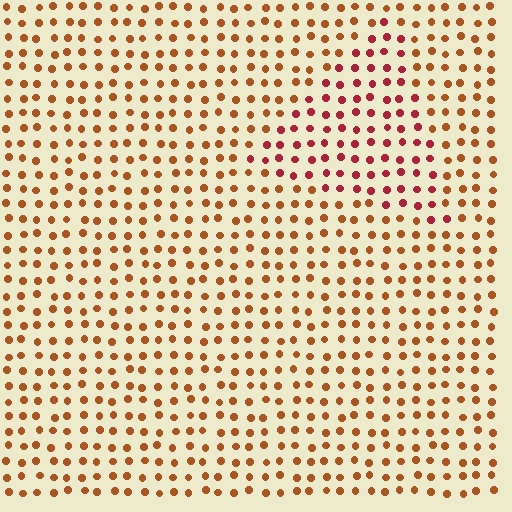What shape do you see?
I see a triangle.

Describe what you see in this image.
The image is filled with small brown elements in a uniform arrangement. A triangle-shaped region is visible where the elements are tinted to a slightly different hue, forming a subtle color boundary.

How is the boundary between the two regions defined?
The boundary is defined purely by a slight shift in hue (about 34 degrees). Spacing, size, and orientation are identical on both sides.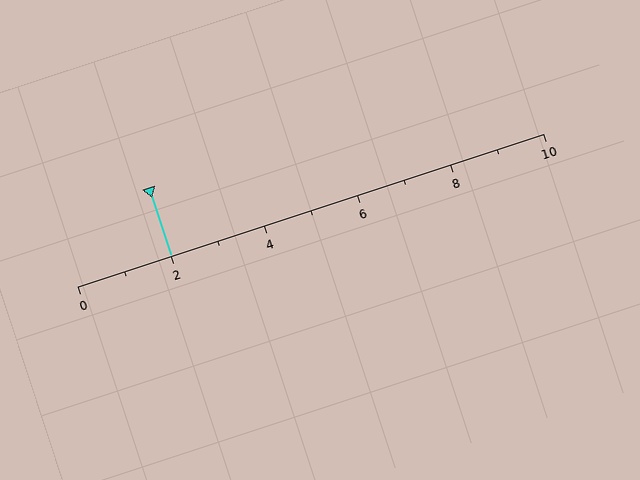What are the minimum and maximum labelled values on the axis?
The axis runs from 0 to 10.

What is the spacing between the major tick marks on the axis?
The major ticks are spaced 2 apart.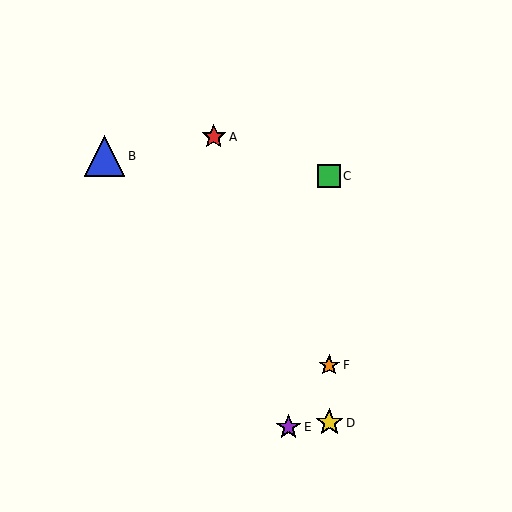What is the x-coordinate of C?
Object C is at x≈329.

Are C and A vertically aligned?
No, C is at x≈329 and A is at x≈214.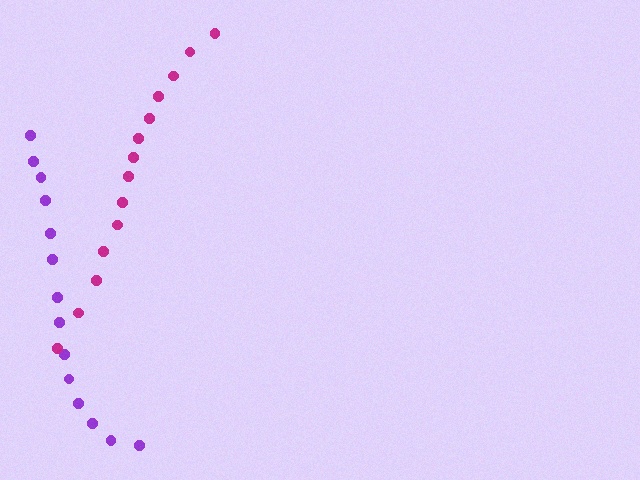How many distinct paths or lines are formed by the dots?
There are 2 distinct paths.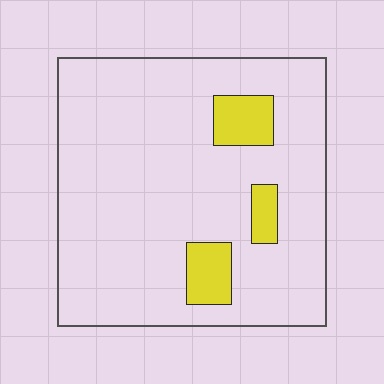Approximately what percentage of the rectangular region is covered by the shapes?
Approximately 10%.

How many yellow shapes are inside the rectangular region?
3.